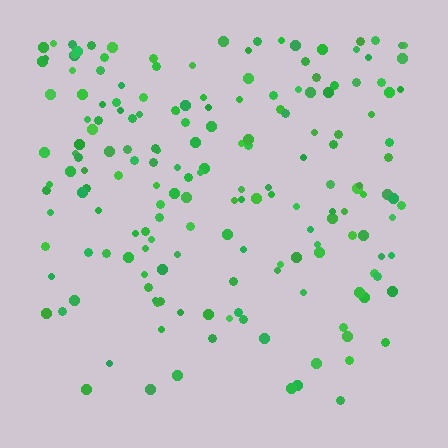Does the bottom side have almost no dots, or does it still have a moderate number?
Still a moderate number, just noticeably fewer than the top.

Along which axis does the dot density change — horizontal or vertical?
Vertical.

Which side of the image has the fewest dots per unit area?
The bottom.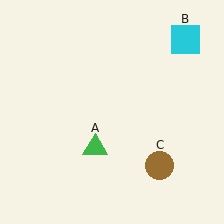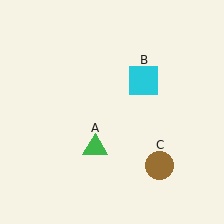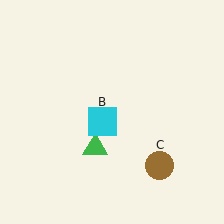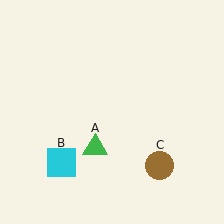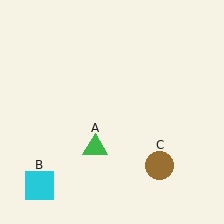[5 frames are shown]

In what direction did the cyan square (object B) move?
The cyan square (object B) moved down and to the left.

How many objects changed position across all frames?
1 object changed position: cyan square (object B).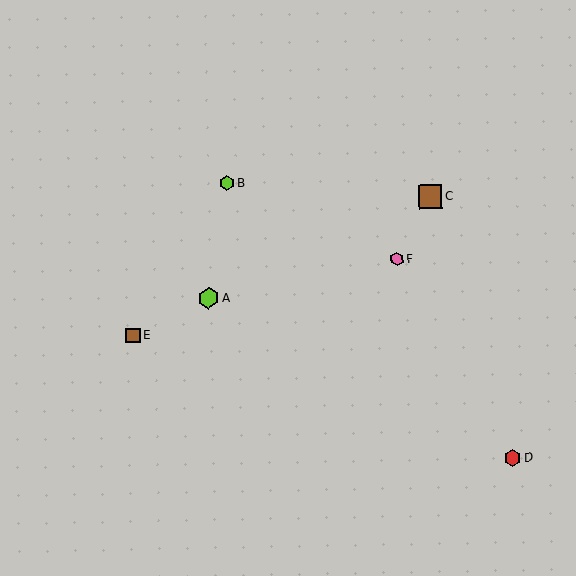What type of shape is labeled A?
Shape A is a lime hexagon.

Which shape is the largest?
The brown square (labeled C) is the largest.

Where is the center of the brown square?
The center of the brown square is at (133, 335).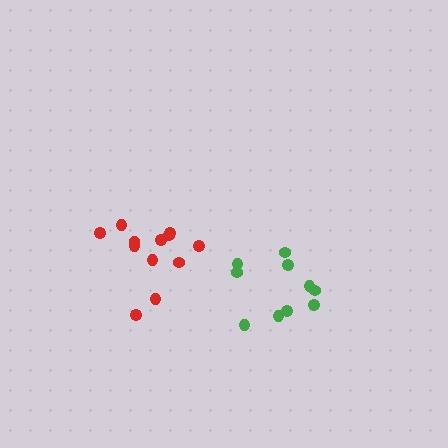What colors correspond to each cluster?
The clusters are colored: red, green.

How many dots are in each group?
Group 1: 12 dots, Group 2: 10 dots (22 total).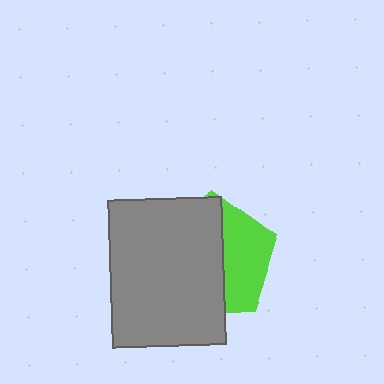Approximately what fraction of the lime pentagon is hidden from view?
Roughly 60% of the lime pentagon is hidden behind the gray rectangle.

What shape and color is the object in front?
The object in front is a gray rectangle.